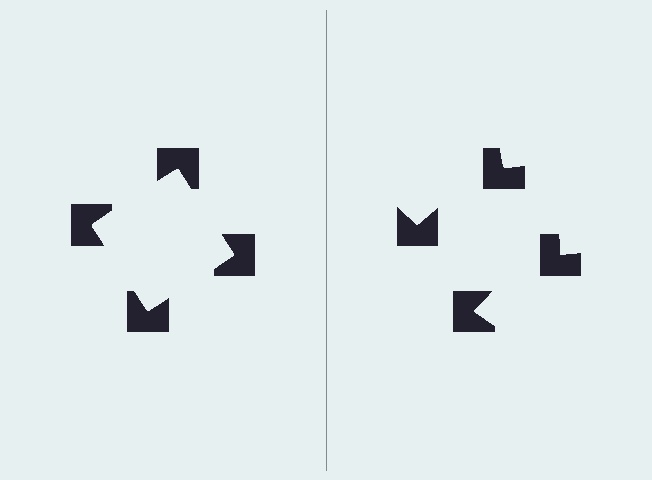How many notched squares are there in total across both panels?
8 — 4 on each side.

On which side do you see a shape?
An illusory square appears on the left side. On the right side the wedge cuts are rotated, so no coherent shape forms.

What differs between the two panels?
The notched squares are positioned identically on both sides; only the wedge orientations differ. On the left they align to a square; on the right they are misaligned.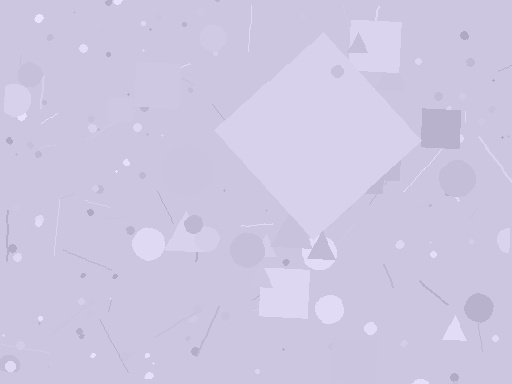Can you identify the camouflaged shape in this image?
The camouflaged shape is a diamond.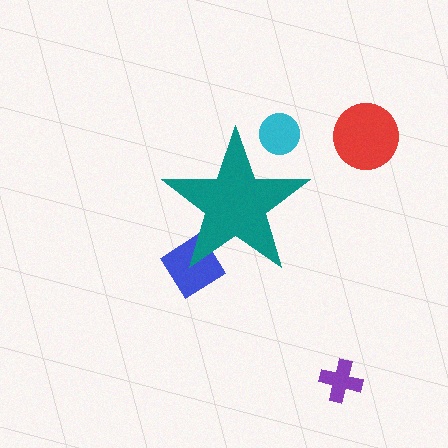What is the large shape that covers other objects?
A teal star.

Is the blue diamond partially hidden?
Yes, the blue diamond is partially hidden behind the teal star.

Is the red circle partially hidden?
No, the red circle is fully visible.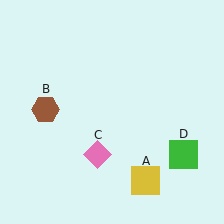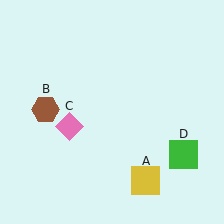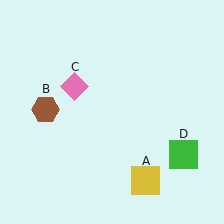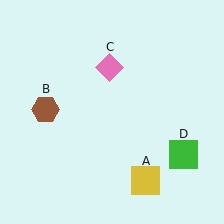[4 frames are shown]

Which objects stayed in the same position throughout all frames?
Yellow square (object A) and brown hexagon (object B) and green square (object D) remained stationary.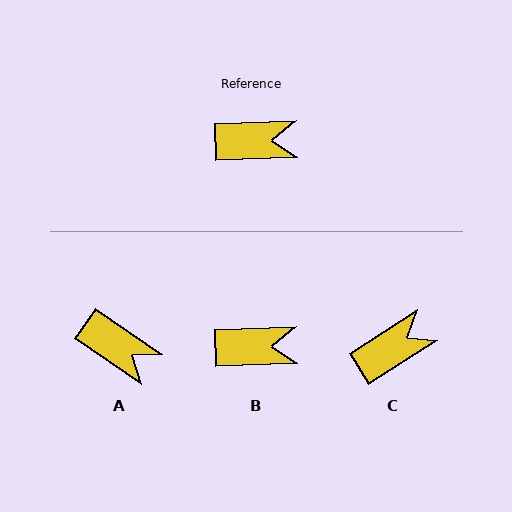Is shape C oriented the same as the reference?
No, it is off by about 31 degrees.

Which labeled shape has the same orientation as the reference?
B.